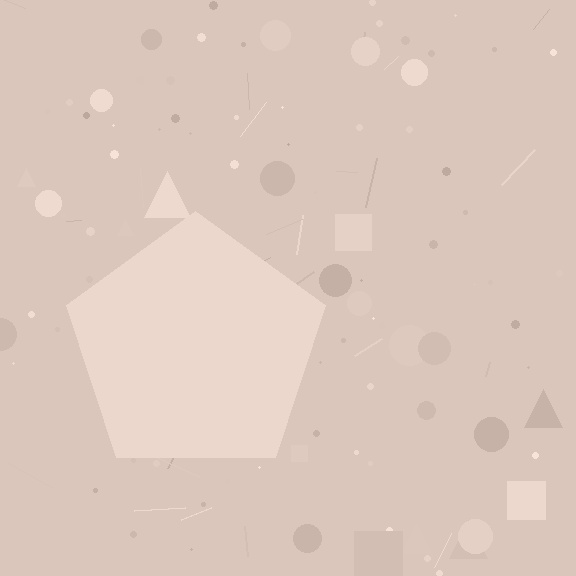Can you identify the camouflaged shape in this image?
The camouflaged shape is a pentagon.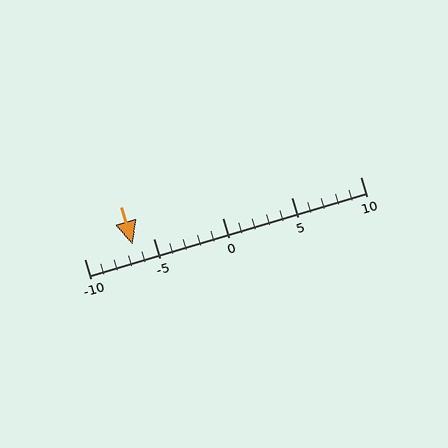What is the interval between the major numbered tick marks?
The major tick marks are spaced 5 units apart.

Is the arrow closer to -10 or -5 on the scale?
The arrow is closer to -5.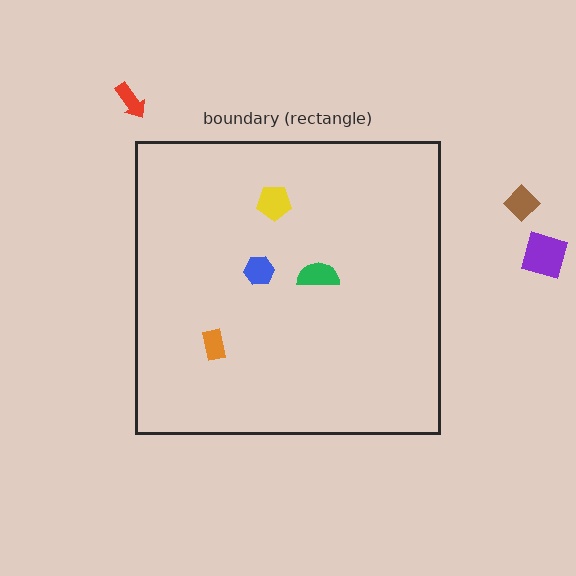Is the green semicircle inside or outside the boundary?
Inside.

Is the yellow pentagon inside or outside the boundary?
Inside.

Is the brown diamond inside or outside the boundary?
Outside.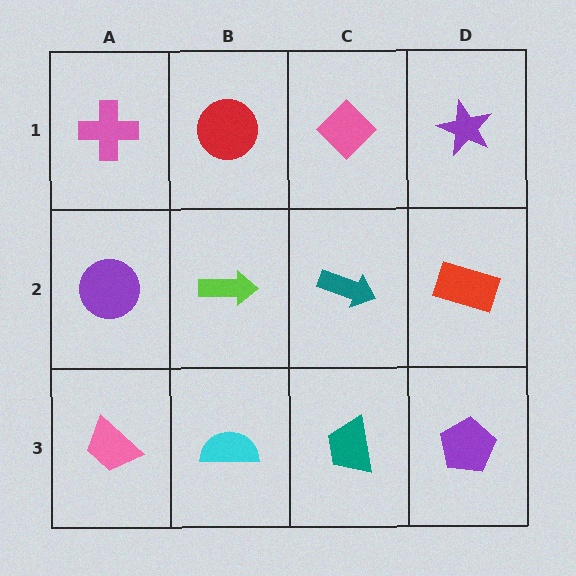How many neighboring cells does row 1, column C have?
3.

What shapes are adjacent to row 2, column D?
A purple star (row 1, column D), a purple pentagon (row 3, column D), a teal arrow (row 2, column C).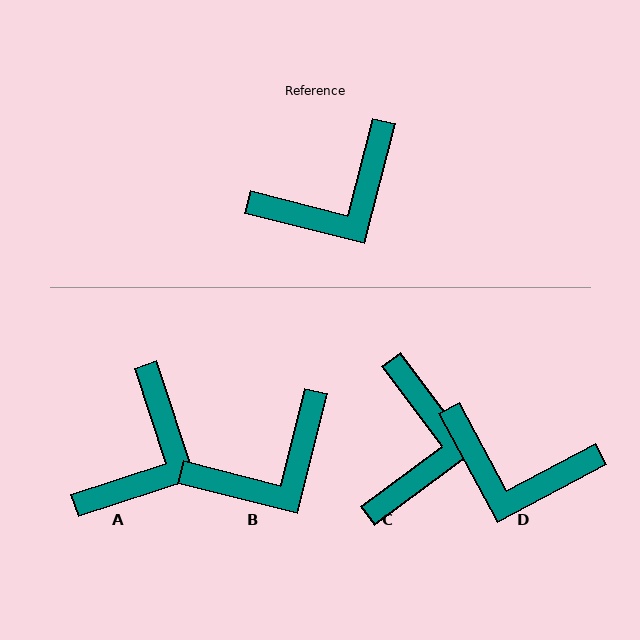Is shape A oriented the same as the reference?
No, it is off by about 32 degrees.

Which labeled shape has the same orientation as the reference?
B.